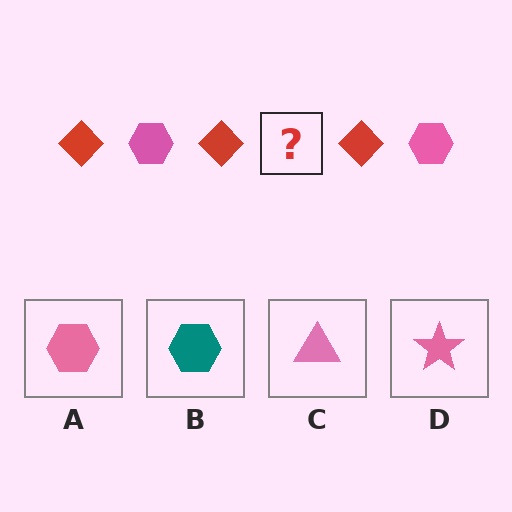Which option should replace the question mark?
Option A.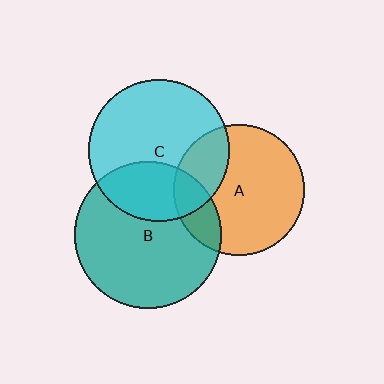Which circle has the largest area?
Circle B (teal).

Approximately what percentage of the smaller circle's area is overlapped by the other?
Approximately 30%.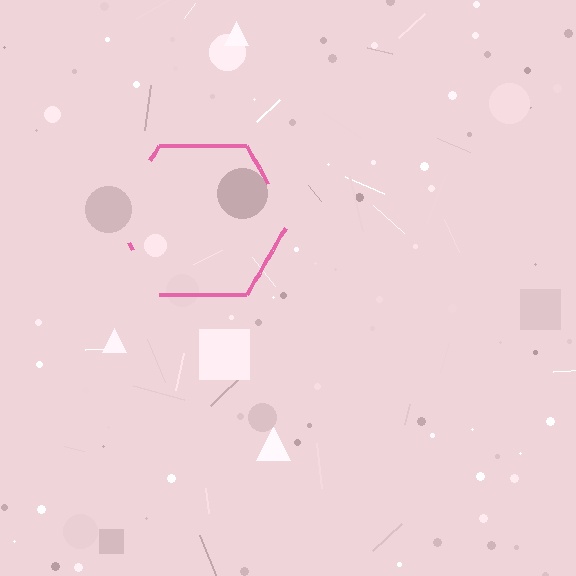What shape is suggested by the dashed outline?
The dashed outline suggests a hexagon.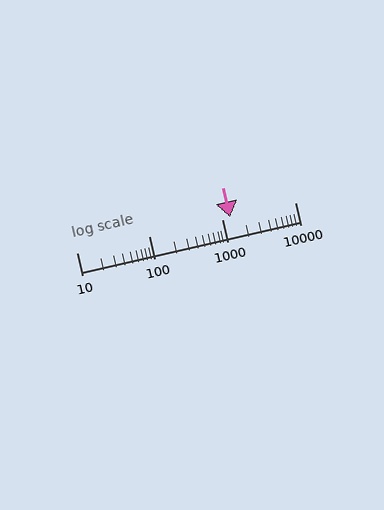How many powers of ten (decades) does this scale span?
The scale spans 3 decades, from 10 to 10000.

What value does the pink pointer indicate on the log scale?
The pointer indicates approximately 1300.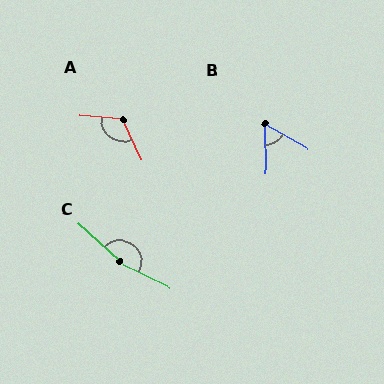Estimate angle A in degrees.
Approximately 120 degrees.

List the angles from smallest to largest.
B (59°), A (120°), C (164°).